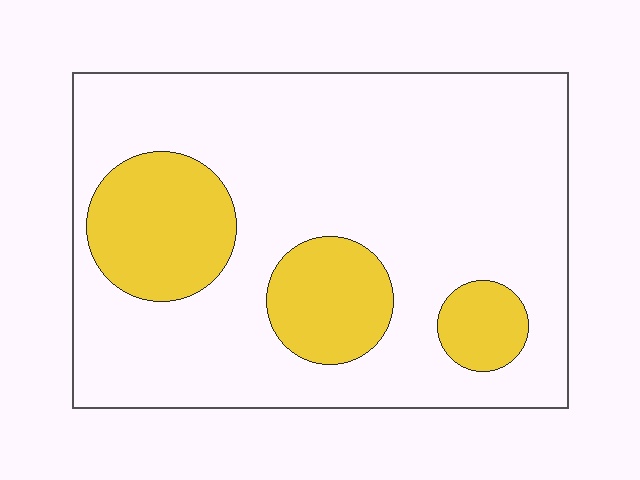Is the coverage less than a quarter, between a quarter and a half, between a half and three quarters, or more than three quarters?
Less than a quarter.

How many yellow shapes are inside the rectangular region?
3.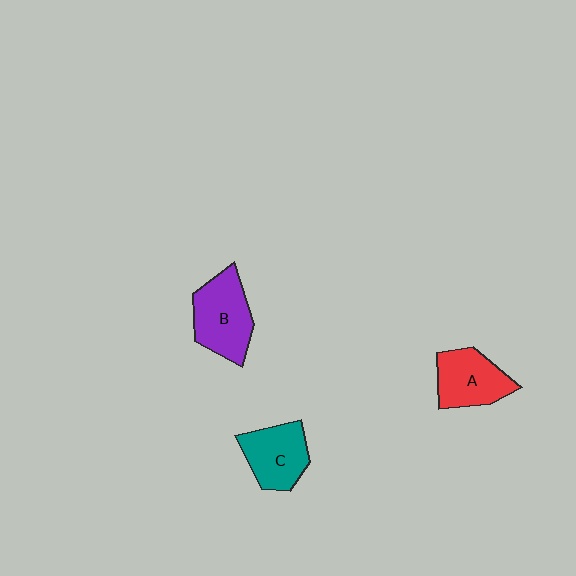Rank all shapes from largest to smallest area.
From largest to smallest: B (purple), A (red), C (teal).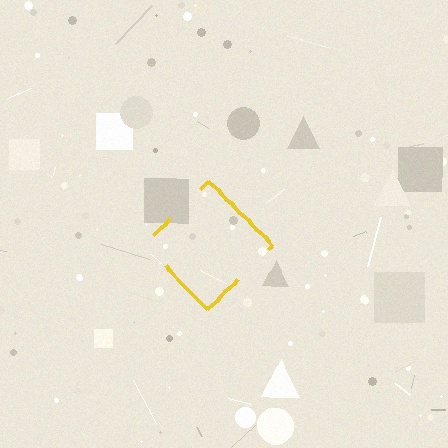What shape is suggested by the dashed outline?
The dashed outline suggests a diamond.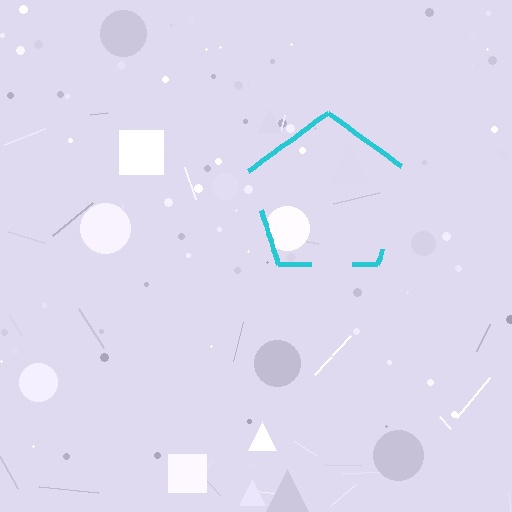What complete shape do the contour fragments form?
The contour fragments form a pentagon.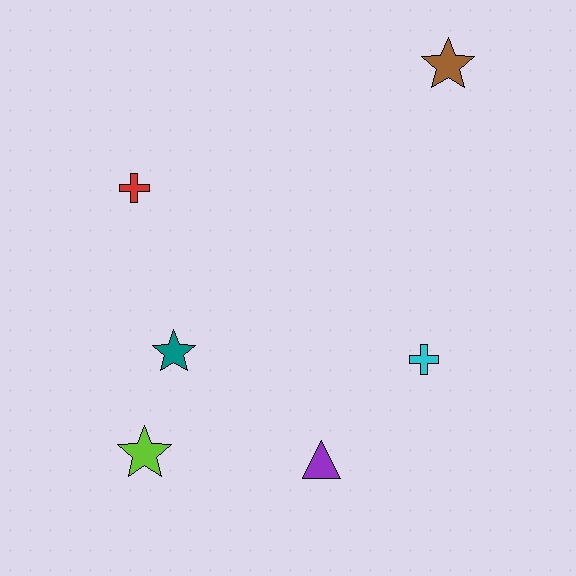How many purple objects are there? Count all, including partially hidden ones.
There is 1 purple object.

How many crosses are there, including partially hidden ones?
There are 2 crosses.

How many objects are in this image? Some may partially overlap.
There are 6 objects.